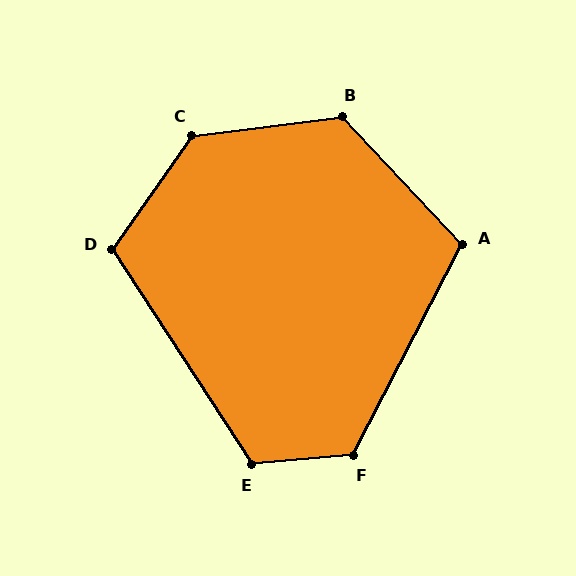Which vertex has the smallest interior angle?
A, at approximately 110 degrees.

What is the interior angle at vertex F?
Approximately 122 degrees (obtuse).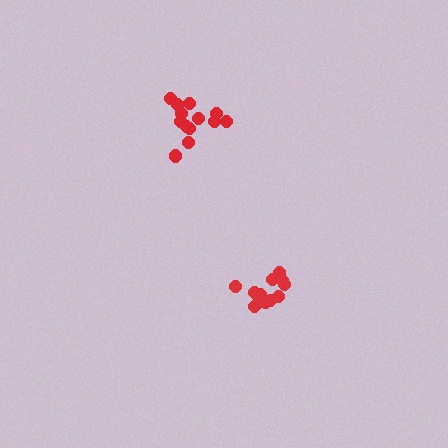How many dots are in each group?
Group 1: 13 dots, Group 2: 13 dots (26 total).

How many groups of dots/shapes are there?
There are 2 groups.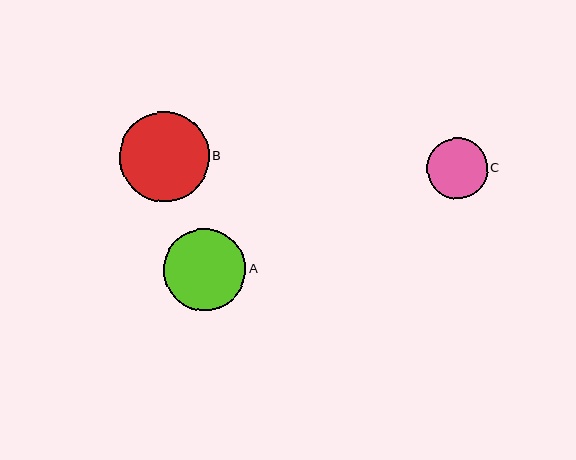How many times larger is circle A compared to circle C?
Circle A is approximately 1.3 times the size of circle C.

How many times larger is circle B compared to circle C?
Circle B is approximately 1.5 times the size of circle C.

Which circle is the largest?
Circle B is the largest with a size of approximately 90 pixels.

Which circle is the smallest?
Circle C is the smallest with a size of approximately 61 pixels.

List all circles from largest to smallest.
From largest to smallest: B, A, C.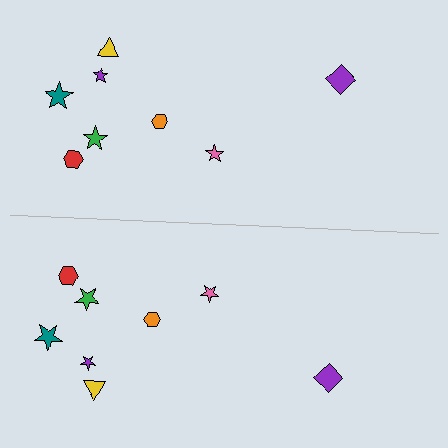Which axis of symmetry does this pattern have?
The pattern has a horizontal axis of symmetry running through the center of the image.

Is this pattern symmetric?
Yes, this pattern has bilateral (reflection) symmetry.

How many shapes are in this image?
There are 16 shapes in this image.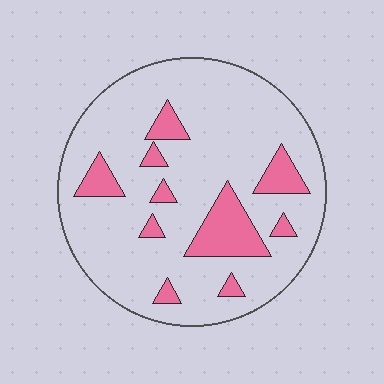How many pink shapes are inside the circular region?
10.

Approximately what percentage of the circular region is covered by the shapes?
Approximately 15%.